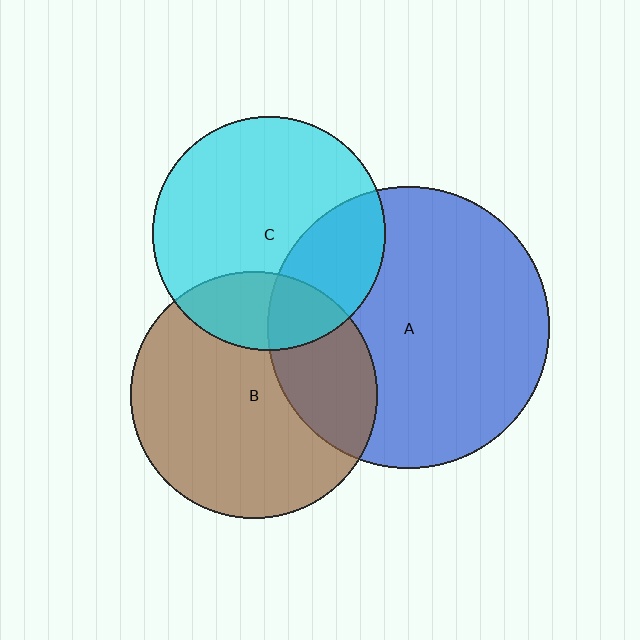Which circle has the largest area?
Circle A (blue).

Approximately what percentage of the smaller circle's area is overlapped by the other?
Approximately 30%.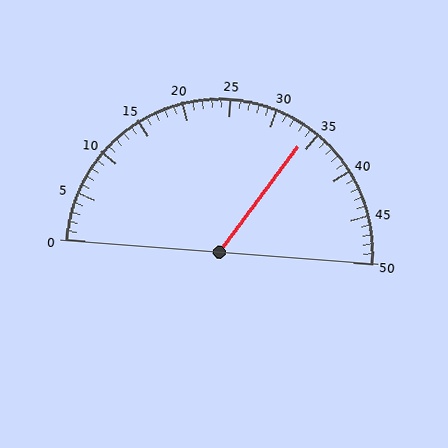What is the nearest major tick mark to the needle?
The nearest major tick mark is 35.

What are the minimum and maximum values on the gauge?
The gauge ranges from 0 to 50.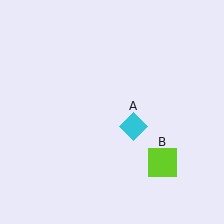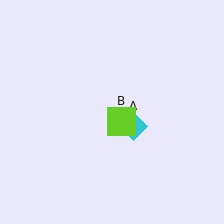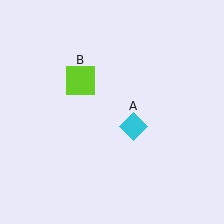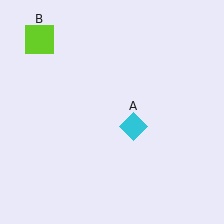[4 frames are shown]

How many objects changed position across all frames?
1 object changed position: lime square (object B).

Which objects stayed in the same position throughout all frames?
Cyan diamond (object A) remained stationary.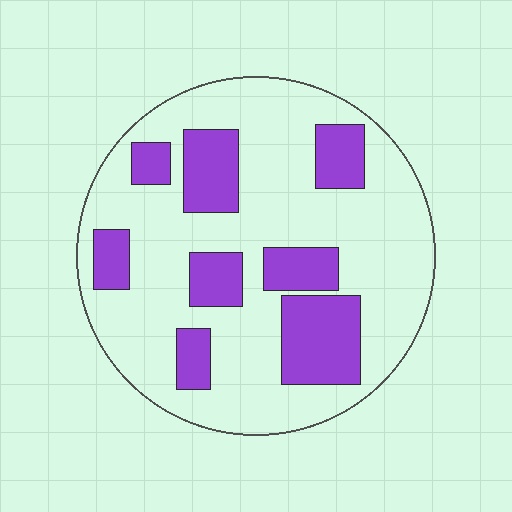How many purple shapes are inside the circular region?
8.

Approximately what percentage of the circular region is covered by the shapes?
Approximately 25%.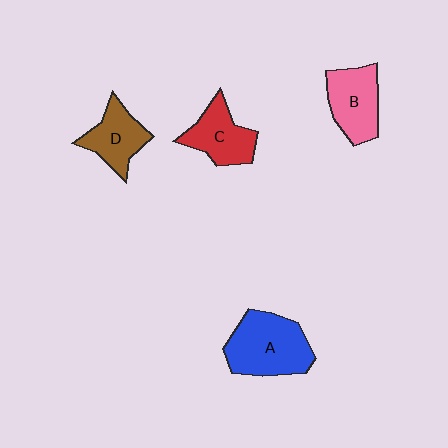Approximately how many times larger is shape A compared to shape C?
Approximately 1.5 times.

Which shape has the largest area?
Shape A (blue).